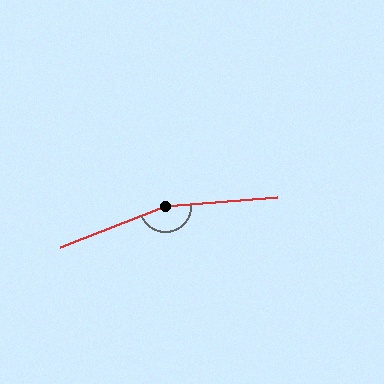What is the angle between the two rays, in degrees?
Approximately 164 degrees.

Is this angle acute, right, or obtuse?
It is obtuse.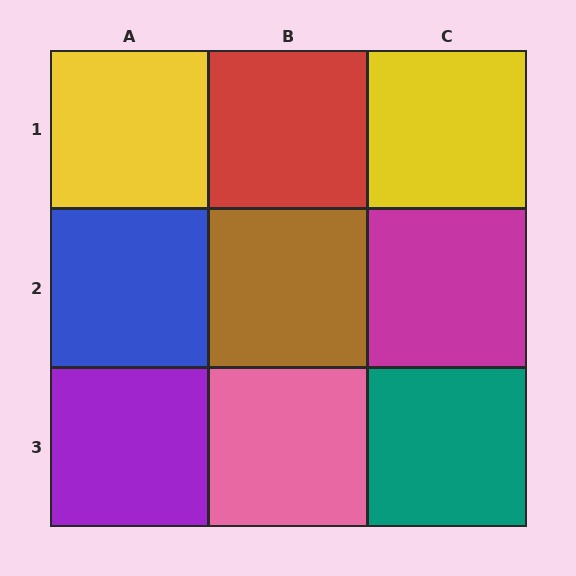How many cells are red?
1 cell is red.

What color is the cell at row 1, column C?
Yellow.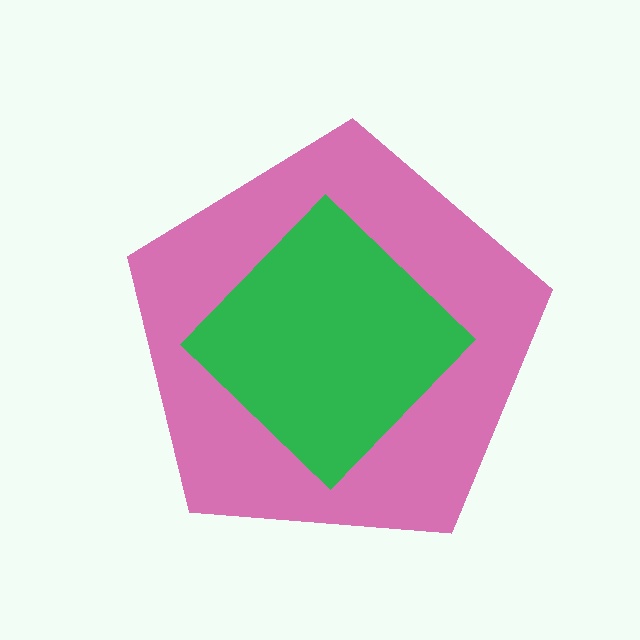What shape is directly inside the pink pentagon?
The green diamond.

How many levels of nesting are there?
2.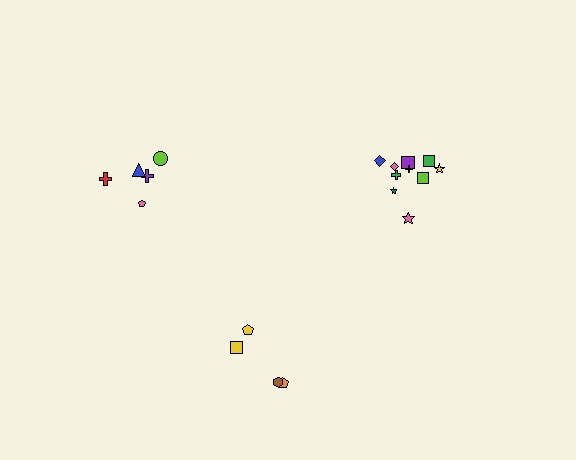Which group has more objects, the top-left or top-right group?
The top-right group.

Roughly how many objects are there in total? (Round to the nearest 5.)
Roughly 20 objects in total.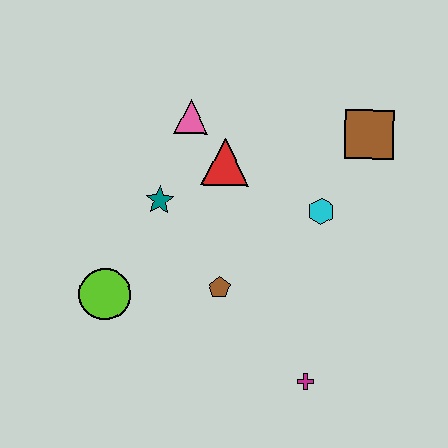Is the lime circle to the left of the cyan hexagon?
Yes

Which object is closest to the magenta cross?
The brown pentagon is closest to the magenta cross.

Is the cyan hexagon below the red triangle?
Yes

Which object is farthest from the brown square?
The lime circle is farthest from the brown square.